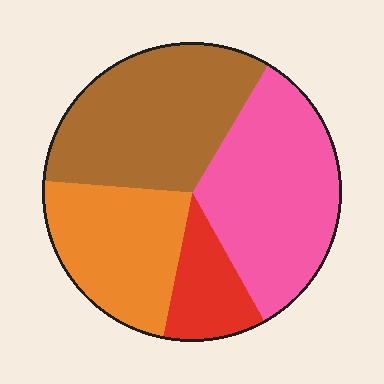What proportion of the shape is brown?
Brown covers about 30% of the shape.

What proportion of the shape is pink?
Pink covers about 35% of the shape.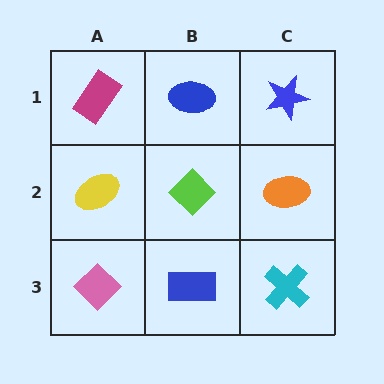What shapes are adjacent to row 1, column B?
A lime diamond (row 2, column B), a magenta rectangle (row 1, column A), a blue star (row 1, column C).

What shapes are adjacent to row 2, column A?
A magenta rectangle (row 1, column A), a pink diamond (row 3, column A), a lime diamond (row 2, column B).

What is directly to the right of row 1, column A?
A blue ellipse.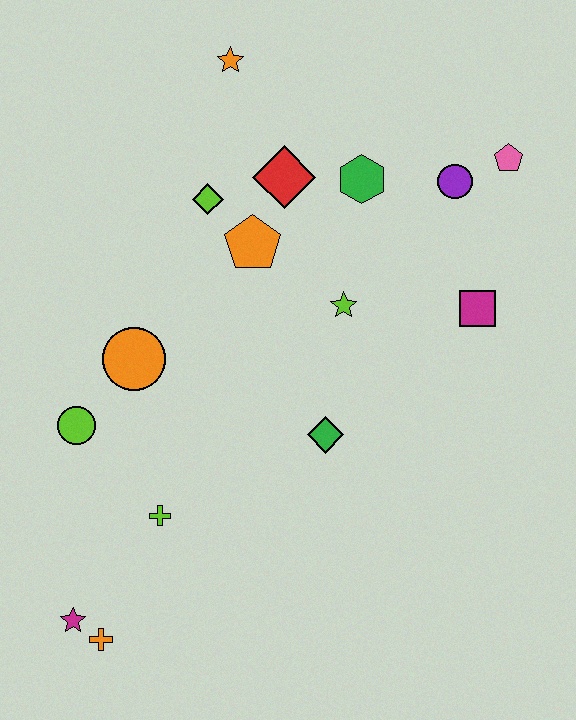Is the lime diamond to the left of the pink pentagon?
Yes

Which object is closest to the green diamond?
The lime star is closest to the green diamond.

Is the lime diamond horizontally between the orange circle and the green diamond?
Yes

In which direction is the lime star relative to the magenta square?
The lime star is to the left of the magenta square.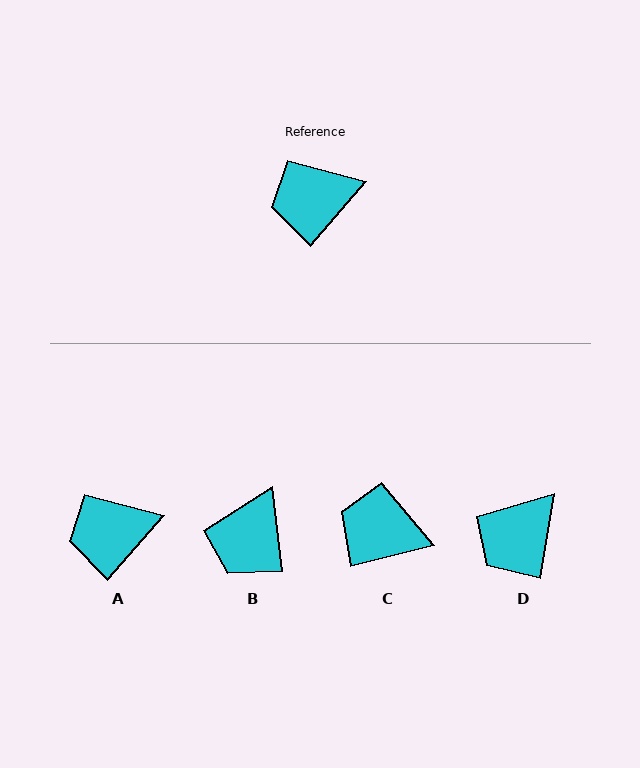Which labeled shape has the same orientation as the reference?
A.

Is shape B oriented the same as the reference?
No, it is off by about 47 degrees.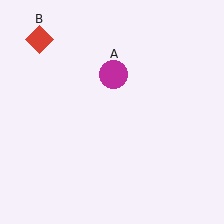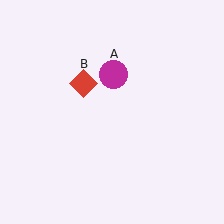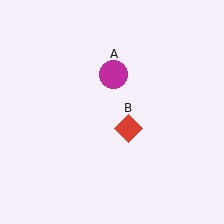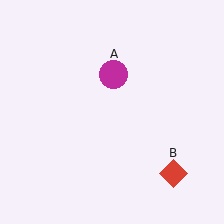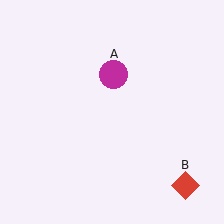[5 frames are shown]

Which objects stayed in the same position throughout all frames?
Magenta circle (object A) remained stationary.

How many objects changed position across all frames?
1 object changed position: red diamond (object B).